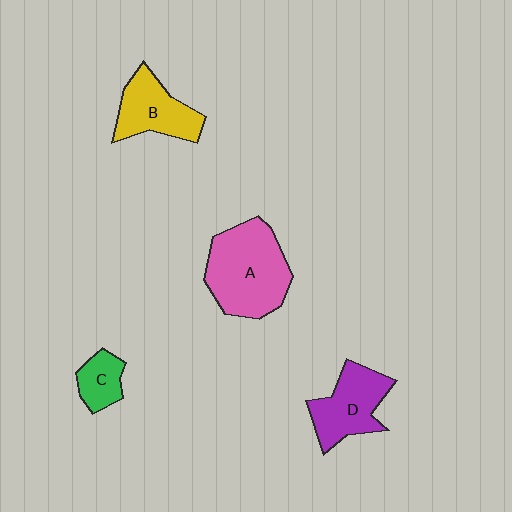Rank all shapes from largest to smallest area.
From largest to smallest: A (pink), D (purple), B (yellow), C (green).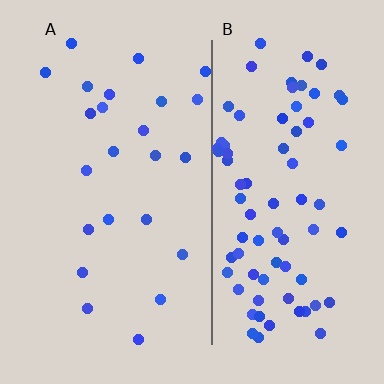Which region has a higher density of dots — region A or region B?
B (the right).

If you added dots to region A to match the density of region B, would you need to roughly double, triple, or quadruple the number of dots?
Approximately triple.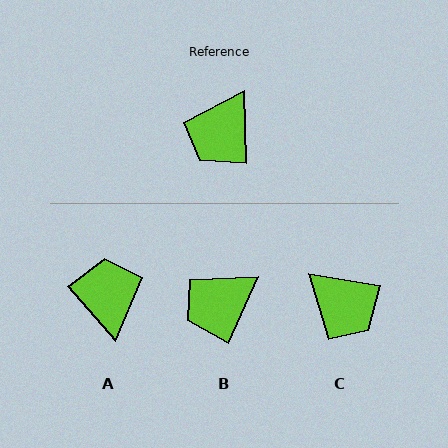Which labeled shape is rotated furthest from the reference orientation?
A, about 140 degrees away.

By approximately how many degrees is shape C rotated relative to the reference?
Approximately 79 degrees counter-clockwise.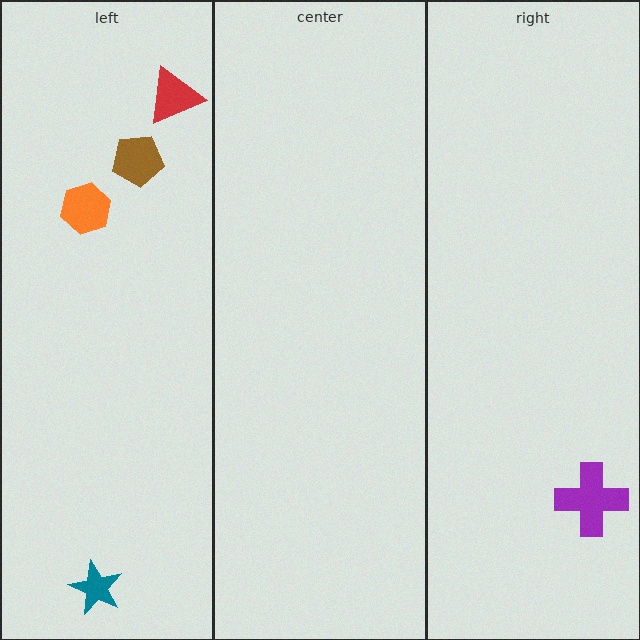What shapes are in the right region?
The purple cross.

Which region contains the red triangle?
The left region.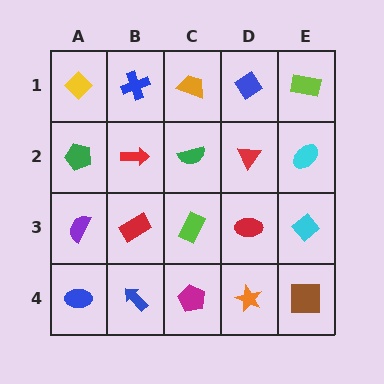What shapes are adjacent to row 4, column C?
A lime rectangle (row 3, column C), a blue arrow (row 4, column B), an orange star (row 4, column D).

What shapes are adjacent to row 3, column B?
A red arrow (row 2, column B), a blue arrow (row 4, column B), a purple semicircle (row 3, column A), a lime rectangle (row 3, column C).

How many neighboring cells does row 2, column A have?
3.